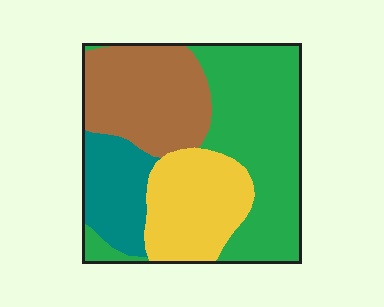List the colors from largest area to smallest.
From largest to smallest: green, brown, yellow, teal.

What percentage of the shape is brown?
Brown covers roughly 25% of the shape.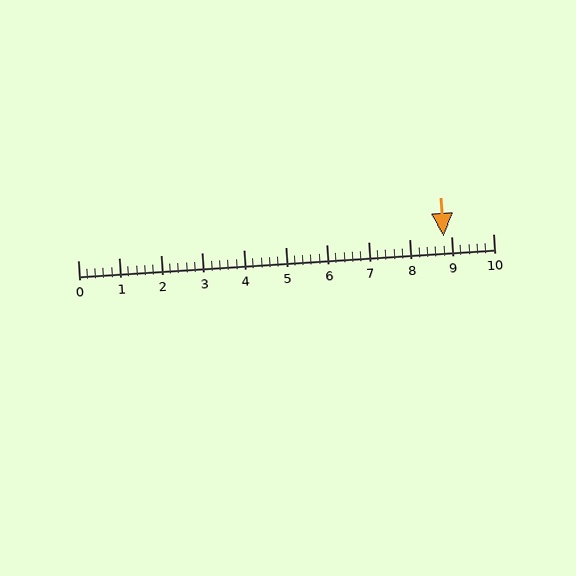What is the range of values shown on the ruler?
The ruler shows values from 0 to 10.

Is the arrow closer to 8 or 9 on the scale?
The arrow is closer to 9.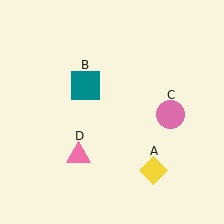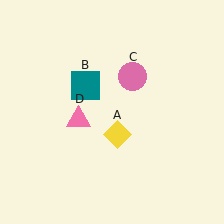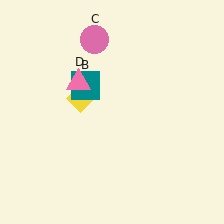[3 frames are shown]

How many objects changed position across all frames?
3 objects changed position: yellow diamond (object A), pink circle (object C), pink triangle (object D).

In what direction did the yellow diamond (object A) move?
The yellow diamond (object A) moved up and to the left.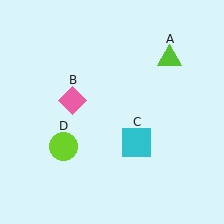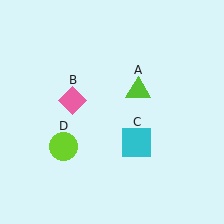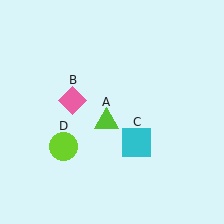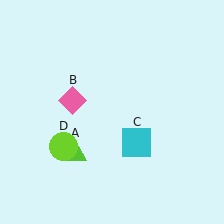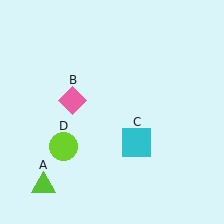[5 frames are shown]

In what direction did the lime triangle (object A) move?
The lime triangle (object A) moved down and to the left.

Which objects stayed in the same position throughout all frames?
Pink diamond (object B) and cyan square (object C) and lime circle (object D) remained stationary.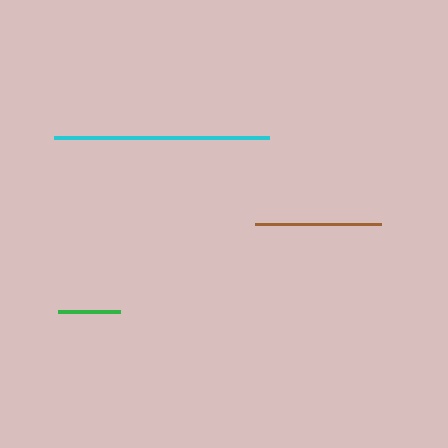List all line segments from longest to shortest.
From longest to shortest: cyan, brown, green.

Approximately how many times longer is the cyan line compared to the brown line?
The cyan line is approximately 1.7 times the length of the brown line.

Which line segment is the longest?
The cyan line is the longest at approximately 215 pixels.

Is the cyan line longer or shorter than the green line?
The cyan line is longer than the green line.